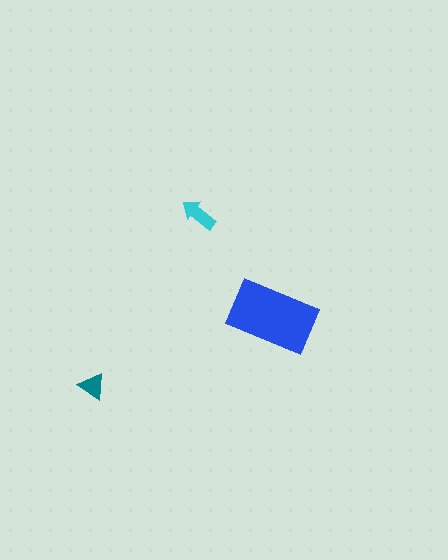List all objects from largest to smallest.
The blue rectangle, the cyan arrow, the teal triangle.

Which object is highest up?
The cyan arrow is topmost.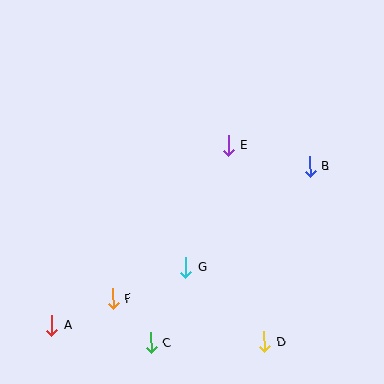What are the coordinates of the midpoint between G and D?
The midpoint between G and D is at (225, 305).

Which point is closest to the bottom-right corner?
Point D is closest to the bottom-right corner.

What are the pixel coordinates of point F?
Point F is at (113, 299).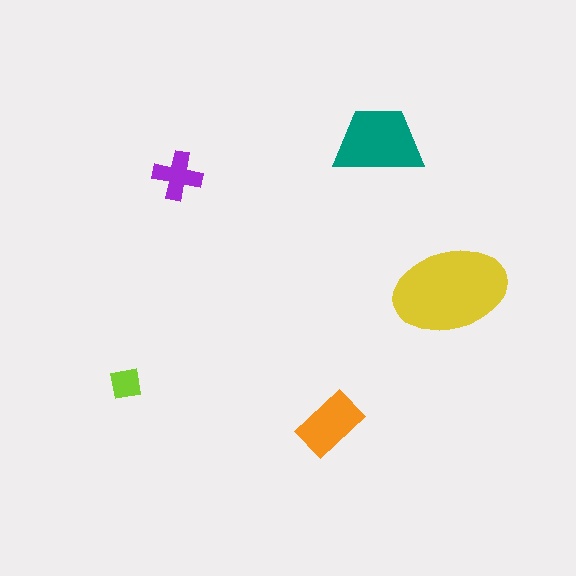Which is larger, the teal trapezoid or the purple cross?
The teal trapezoid.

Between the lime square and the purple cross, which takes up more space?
The purple cross.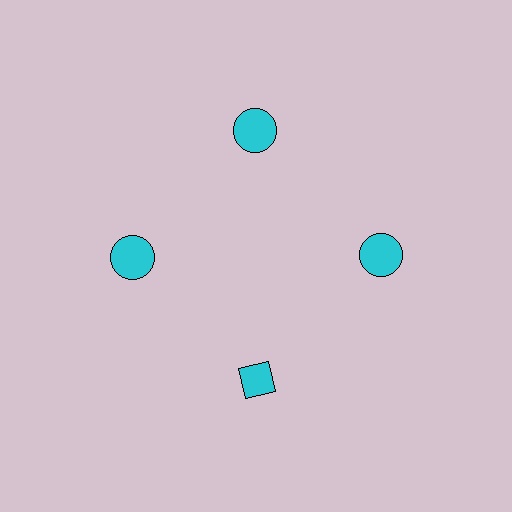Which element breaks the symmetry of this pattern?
The cyan diamond at roughly the 6 o'clock position breaks the symmetry. All other shapes are cyan circles.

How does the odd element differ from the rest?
It has a different shape: diamond instead of circle.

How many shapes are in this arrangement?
There are 4 shapes arranged in a ring pattern.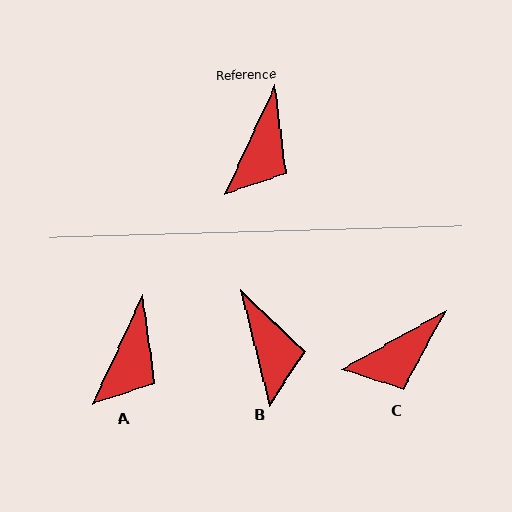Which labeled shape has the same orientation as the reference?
A.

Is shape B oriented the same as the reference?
No, it is off by about 39 degrees.